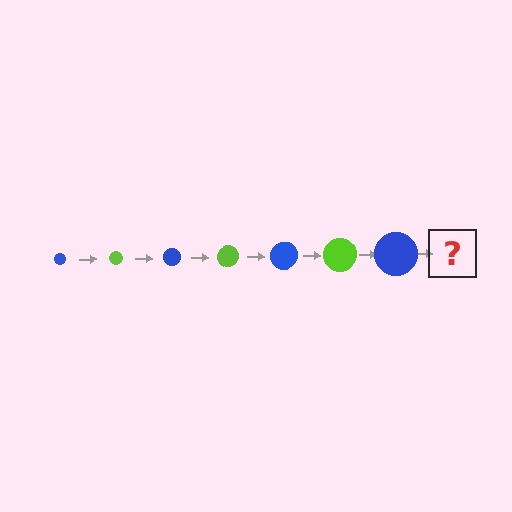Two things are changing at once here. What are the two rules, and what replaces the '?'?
The two rules are that the circle grows larger each step and the color cycles through blue and lime. The '?' should be a lime circle, larger than the previous one.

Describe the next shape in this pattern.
It should be a lime circle, larger than the previous one.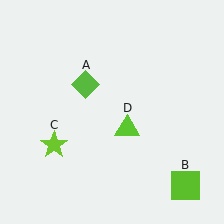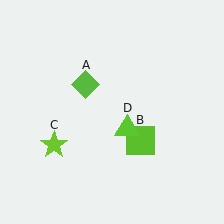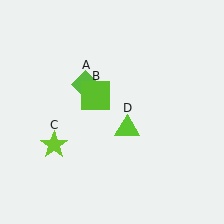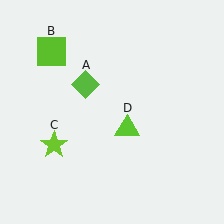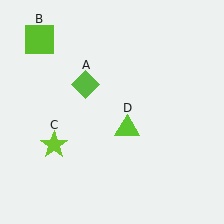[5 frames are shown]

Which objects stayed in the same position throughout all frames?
Lime diamond (object A) and lime star (object C) and lime triangle (object D) remained stationary.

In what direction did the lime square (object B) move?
The lime square (object B) moved up and to the left.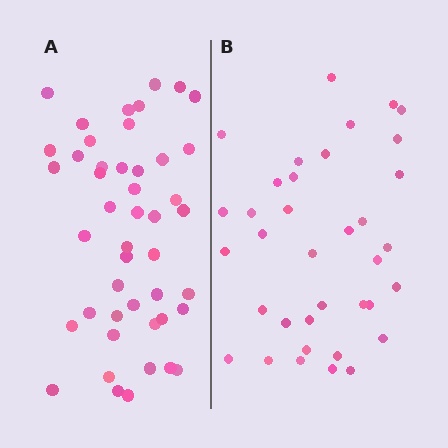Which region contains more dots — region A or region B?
Region A (the left region) has more dots.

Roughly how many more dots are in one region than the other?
Region A has roughly 10 or so more dots than region B.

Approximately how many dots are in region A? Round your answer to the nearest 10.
About 50 dots. (The exact count is 46, which rounds to 50.)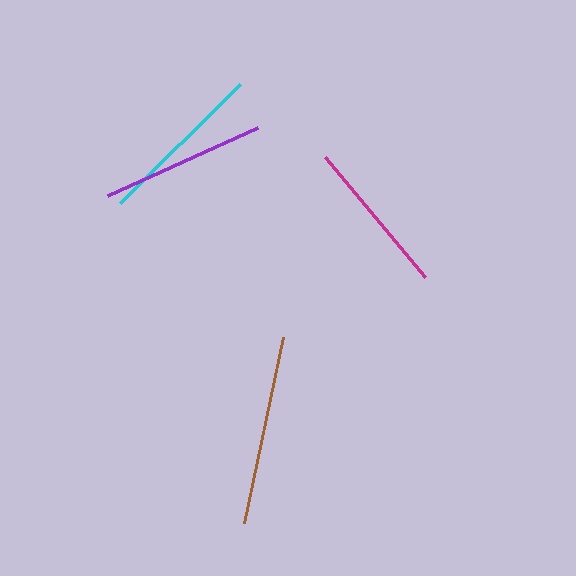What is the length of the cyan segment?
The cyan segment is approximately 170 pixels long.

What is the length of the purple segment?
The purple segment is approximately 165 pixels long.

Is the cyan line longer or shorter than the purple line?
The cyan line is longer than the purple line.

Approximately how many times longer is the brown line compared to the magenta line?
The brown line is approximately 1.2 times the length of the magenta line.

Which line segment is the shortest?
The magenta line is the shortest at approximately 156 pixels.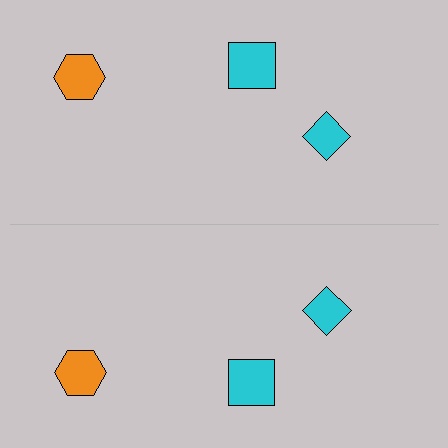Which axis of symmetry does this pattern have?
The pattern has a horizontal axis of symmetry running through the center of the image.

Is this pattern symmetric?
Yes, this pattern has bilateral (reflection) symmetry.